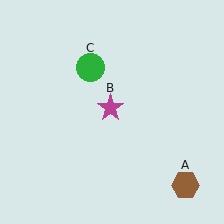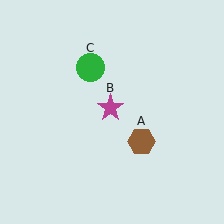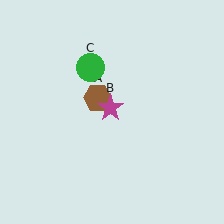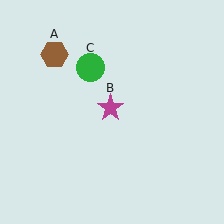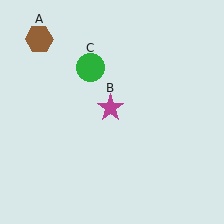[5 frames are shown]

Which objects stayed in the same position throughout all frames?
Magenta star (object B) and green circle (object C) remained stationary.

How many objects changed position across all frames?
1 object changed position: brown hexagon (object A).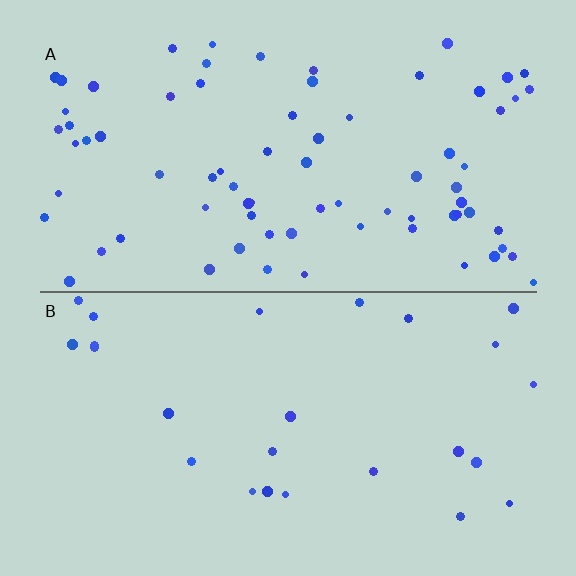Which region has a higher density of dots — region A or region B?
A (the top).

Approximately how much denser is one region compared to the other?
Approximately 2.9× — region A over region B.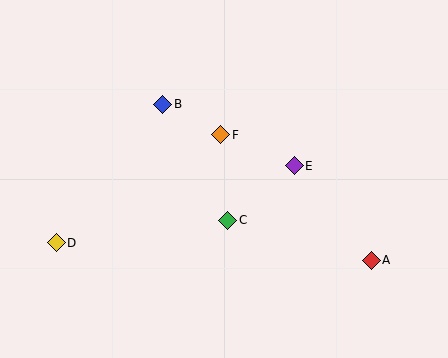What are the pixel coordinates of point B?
Point B is at (163, 104).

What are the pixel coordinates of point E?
Point E is at (294, 166).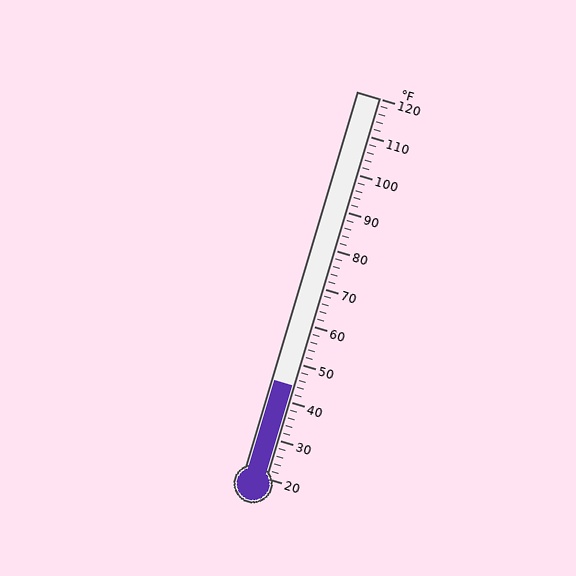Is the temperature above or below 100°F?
The temperature is below 100°F.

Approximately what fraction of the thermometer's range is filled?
The thermometer is filled to approximately 25% of its range.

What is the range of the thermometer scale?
The thermometer scale ranges from 20°F to 120°F.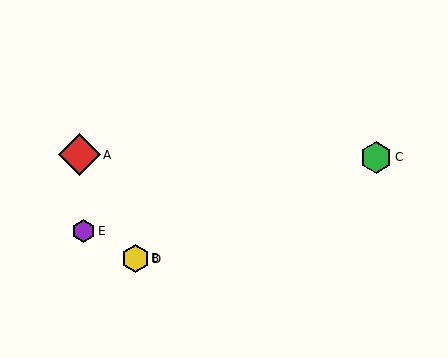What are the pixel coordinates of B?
Object B is at (138, 258).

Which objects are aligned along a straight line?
Objects B, C, D are aligned along a straight line.